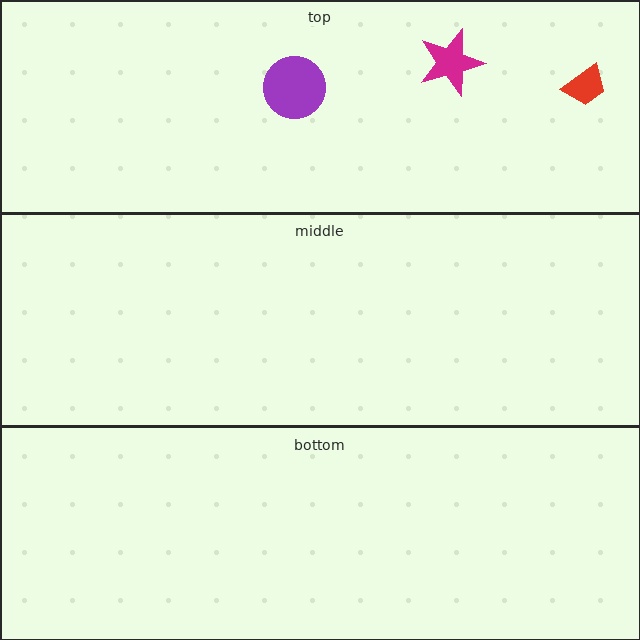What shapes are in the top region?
The red trapezoid, the magenta star, the purple circle.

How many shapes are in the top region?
3.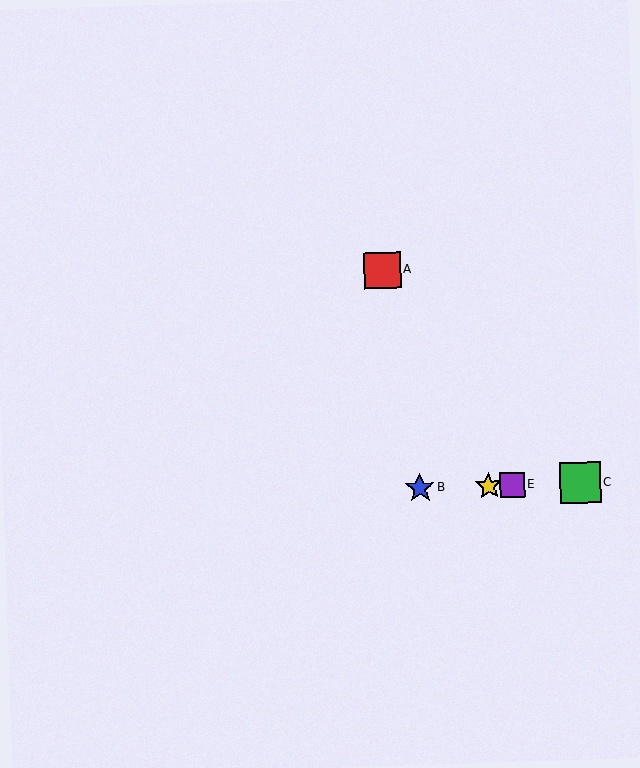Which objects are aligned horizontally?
Objects B, C, D, E are aligned horizontally.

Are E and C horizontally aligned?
Yes, both are at y≈485.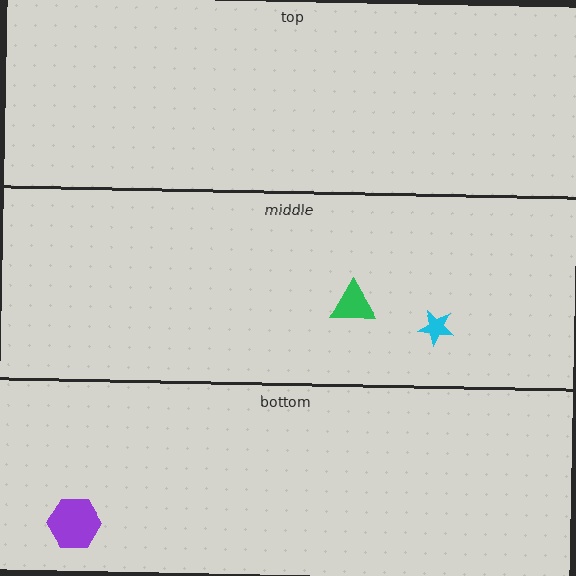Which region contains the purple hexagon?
The bottom region.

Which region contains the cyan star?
The middle region.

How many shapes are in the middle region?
2.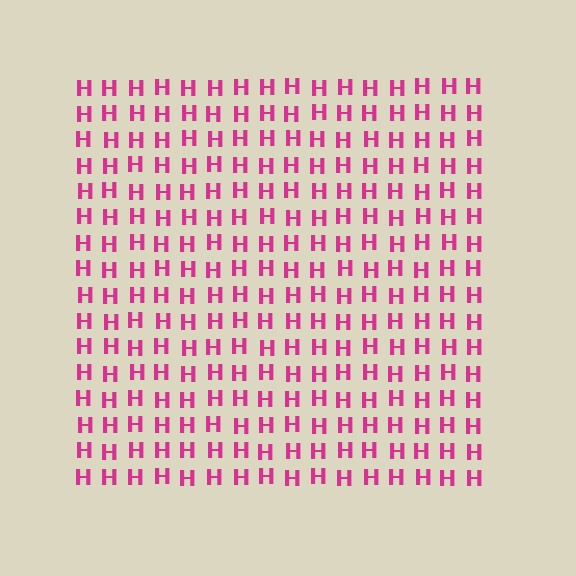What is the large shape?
The large shape is a square.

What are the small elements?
The small elements are letter H's.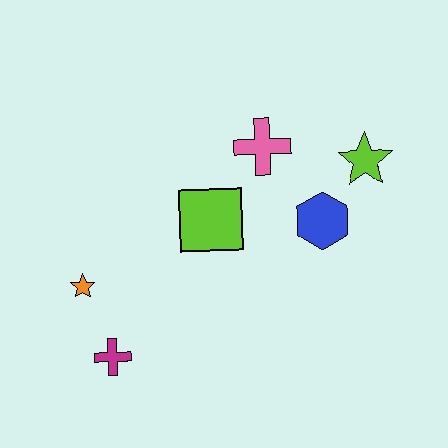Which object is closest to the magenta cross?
The orange star is closest to the magenta cross.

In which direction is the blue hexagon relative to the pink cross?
The blue hexagon is below the pink cross.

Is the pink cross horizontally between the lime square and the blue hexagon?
Yes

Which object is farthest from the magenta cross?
The lime star is farthest from the magenta cross.